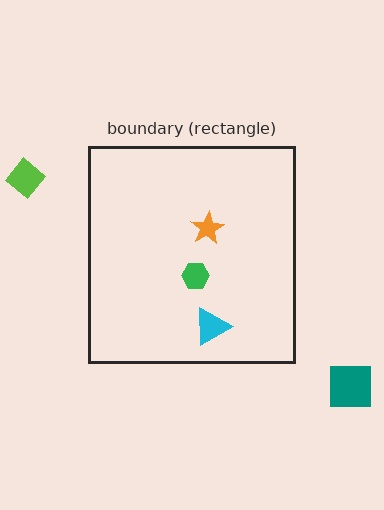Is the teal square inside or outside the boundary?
Outside.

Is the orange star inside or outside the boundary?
Inside.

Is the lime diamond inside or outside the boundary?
Outside.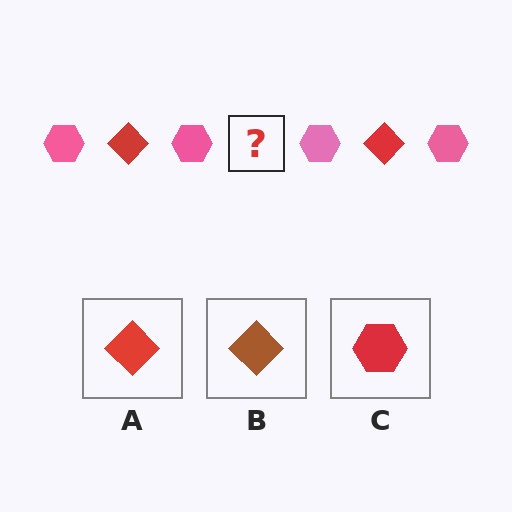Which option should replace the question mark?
Option A.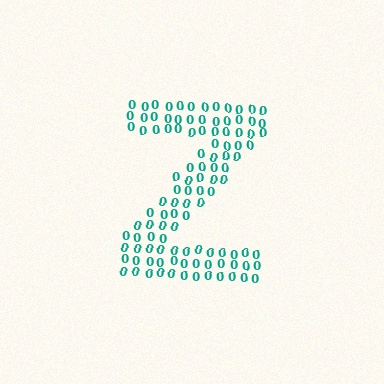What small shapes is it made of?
It is made of small digit 0's.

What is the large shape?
The large shape is the letter Z.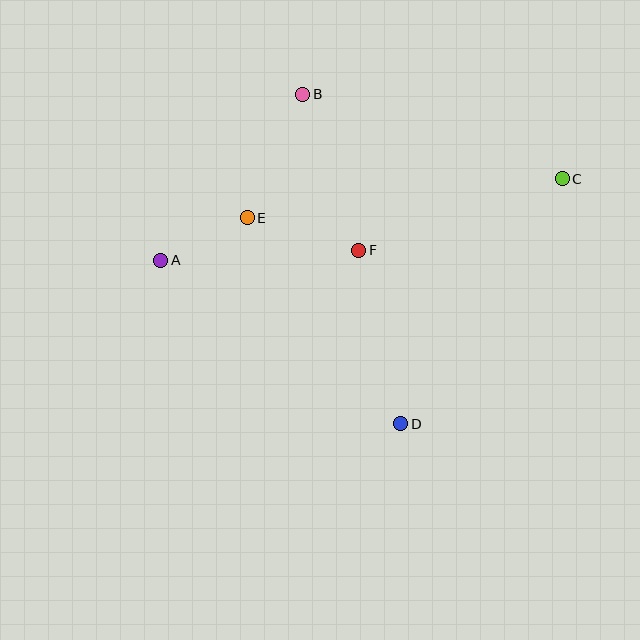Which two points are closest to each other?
Points A and E are closest to each other.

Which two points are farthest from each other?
Points A and C are farthest from each other.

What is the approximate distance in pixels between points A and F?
The distance between A and F is approximately 198 pixels.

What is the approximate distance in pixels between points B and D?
The distance between B and D is approximately 344 pixels.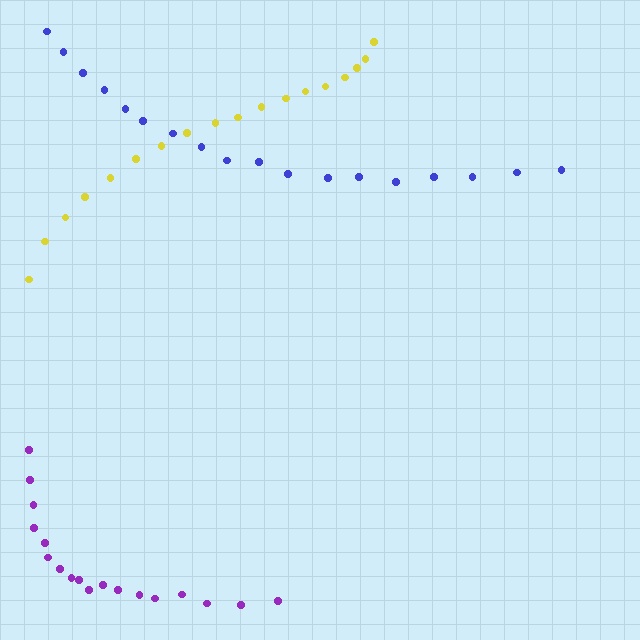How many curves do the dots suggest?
There are 3 distinct paths.